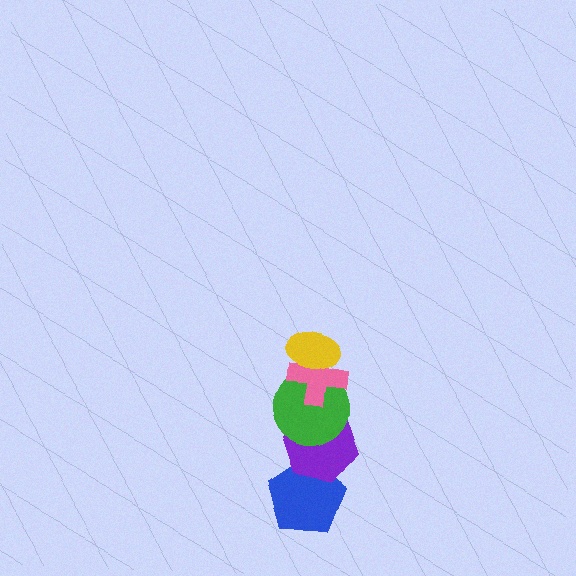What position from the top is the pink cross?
The pink cross is 2nd from the top.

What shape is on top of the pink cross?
The yellow ellipse is on top of the pink cross.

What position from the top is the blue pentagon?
The blue pentagon is 5th from the top.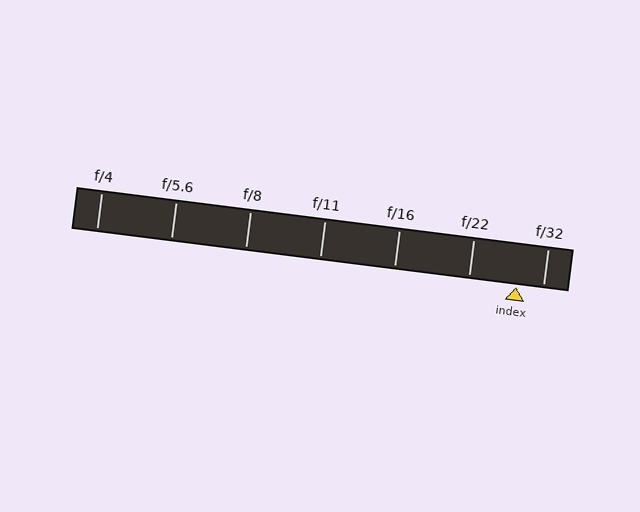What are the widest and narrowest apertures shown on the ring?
The widest aperture shown is f/4 and the narrowest is f/32.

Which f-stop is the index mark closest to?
The index mark is closest to f/32.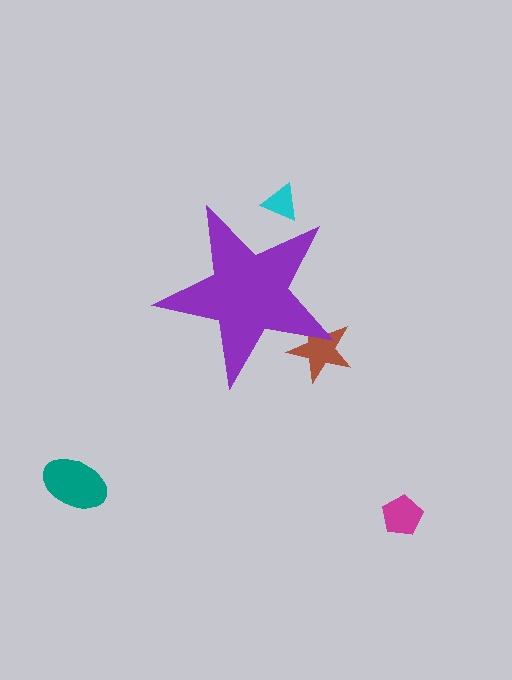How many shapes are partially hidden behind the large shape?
2 shapes are partially hidden.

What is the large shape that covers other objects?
A purple star.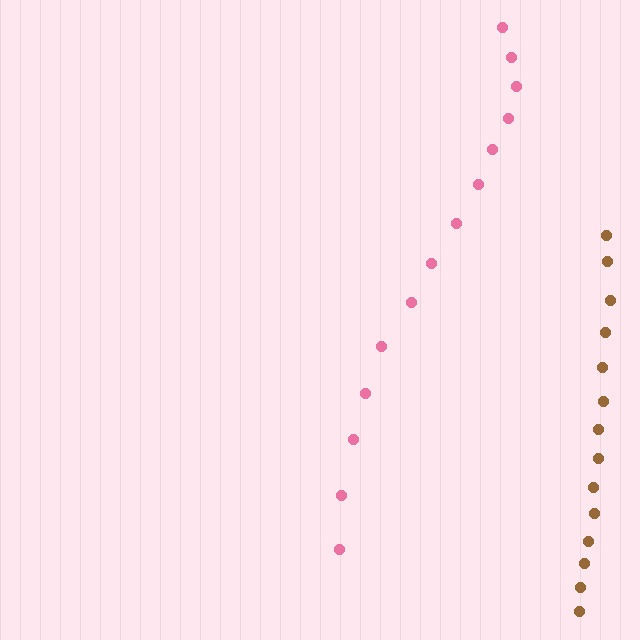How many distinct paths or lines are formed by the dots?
There are 2 distinct paths.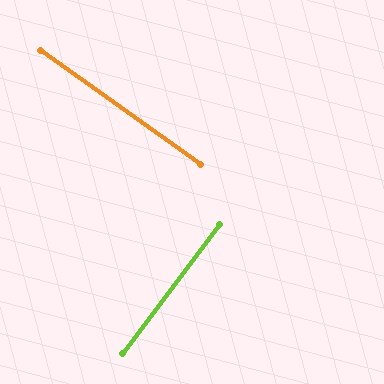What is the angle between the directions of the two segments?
Approximately 88 degrees.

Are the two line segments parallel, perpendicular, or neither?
Perpendicular — they meet at approximately 88°.